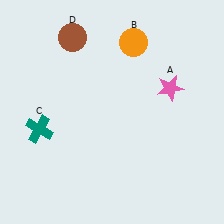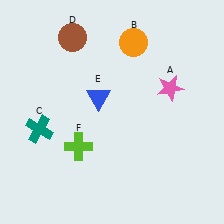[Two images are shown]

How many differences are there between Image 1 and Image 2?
There are 2 differences between the two images.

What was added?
A blue triangle (E), a lime cross (F) were added in Image 2.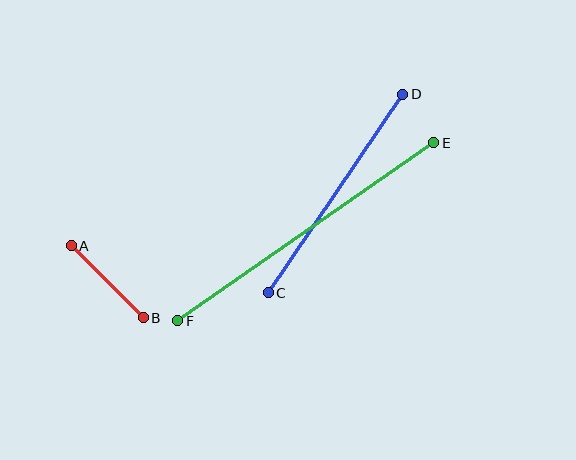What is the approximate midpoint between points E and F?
The midpoint is at approximately (306, 232) pixels.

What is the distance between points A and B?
The distance is approximately 102 pixels.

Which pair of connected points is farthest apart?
Points E and F are farthest apart.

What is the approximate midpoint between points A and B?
The midpoint is at approximately (107, 282) pixels.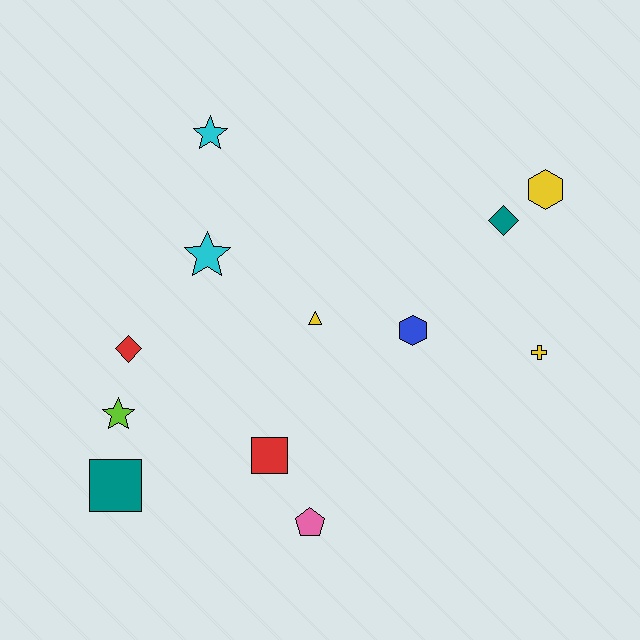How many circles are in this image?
There are no circles.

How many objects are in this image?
There are 12 objects.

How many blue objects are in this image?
There is 1 blue object.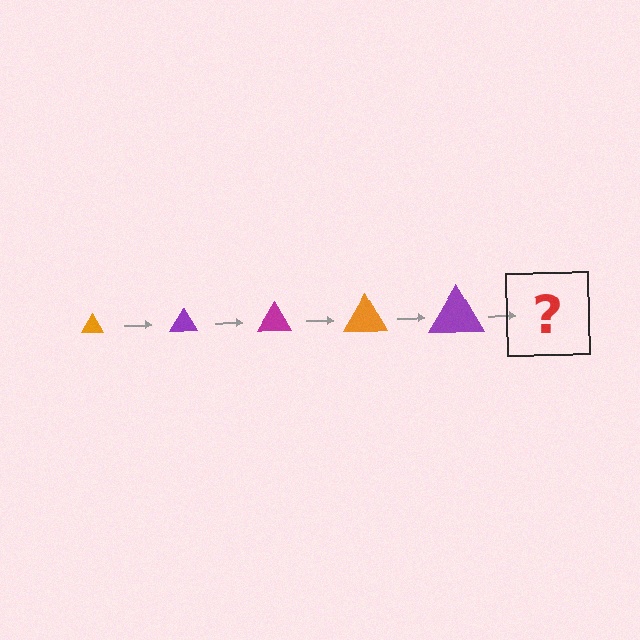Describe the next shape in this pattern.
It should be a magenta triangle, larger than the previous one.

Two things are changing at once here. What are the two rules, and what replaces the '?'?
The two rules are that the triangle grows larger each step and the color cycles through orange, purple, and magenta. The '?' should be a magenta triangle, larger than the previous one.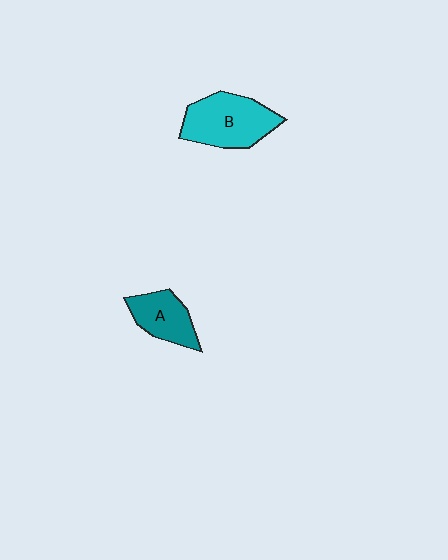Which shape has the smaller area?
Shape A (teal).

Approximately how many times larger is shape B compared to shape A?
Approximately 1.6 times.